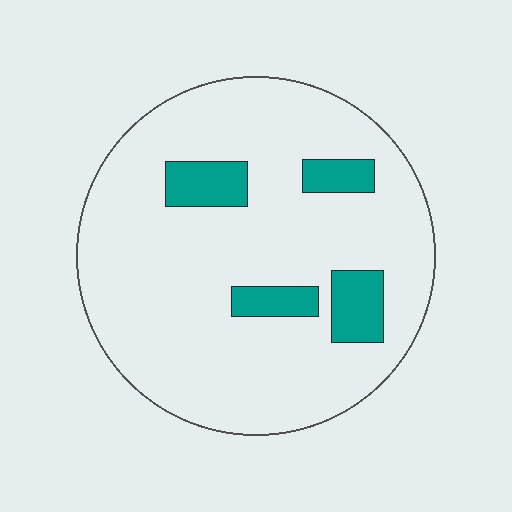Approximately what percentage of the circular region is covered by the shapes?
Approximately 15%.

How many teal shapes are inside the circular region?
4.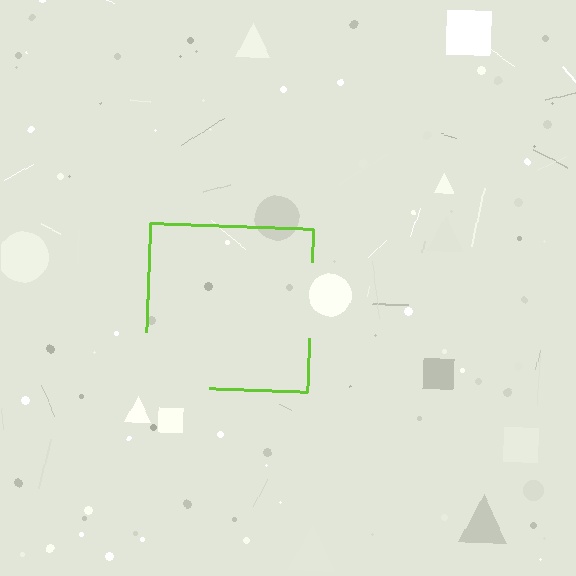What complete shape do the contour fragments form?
The contour fragments form a square.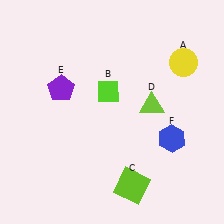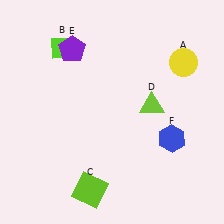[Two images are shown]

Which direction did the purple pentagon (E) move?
The purple pentagon (E) moved up.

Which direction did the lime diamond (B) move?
The lime diamond (B) moved left.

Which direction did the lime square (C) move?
The lime square (C) moved left.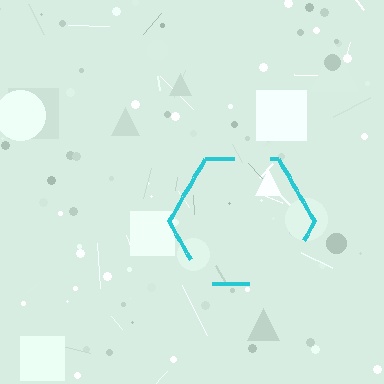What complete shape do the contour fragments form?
The contour fragments form a hexagon.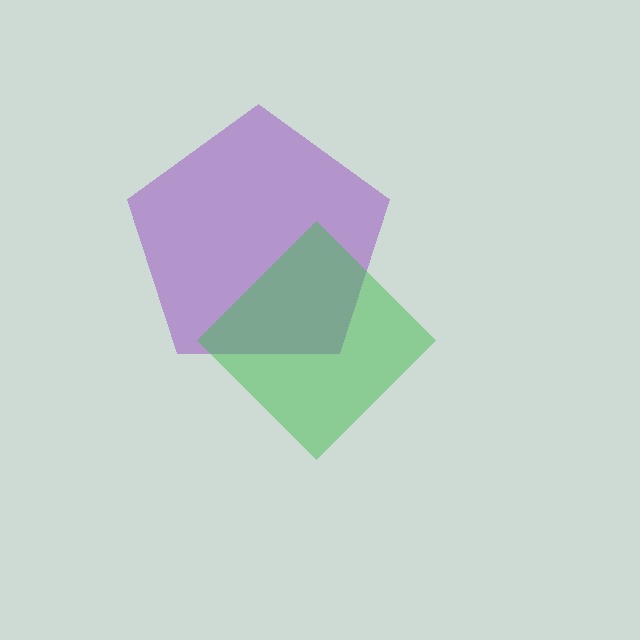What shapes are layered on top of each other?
The layered shapes are: a purple pentagon, a green diamond.